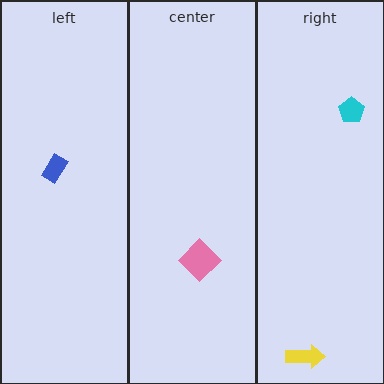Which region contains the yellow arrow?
The right region.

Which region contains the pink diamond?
The center region.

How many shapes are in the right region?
2.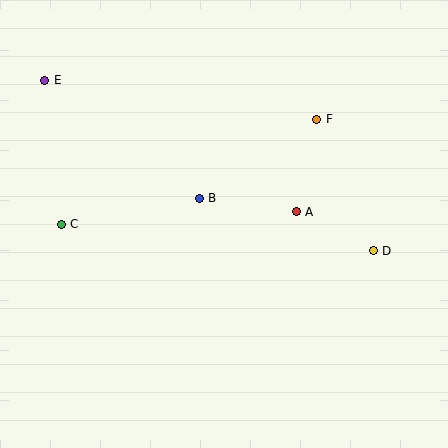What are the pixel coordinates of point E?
Point E is at (45, 80).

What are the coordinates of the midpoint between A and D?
The midpoint between A and D is at (335, 231).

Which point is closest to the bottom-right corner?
Point D is closest to the bottom-right corner.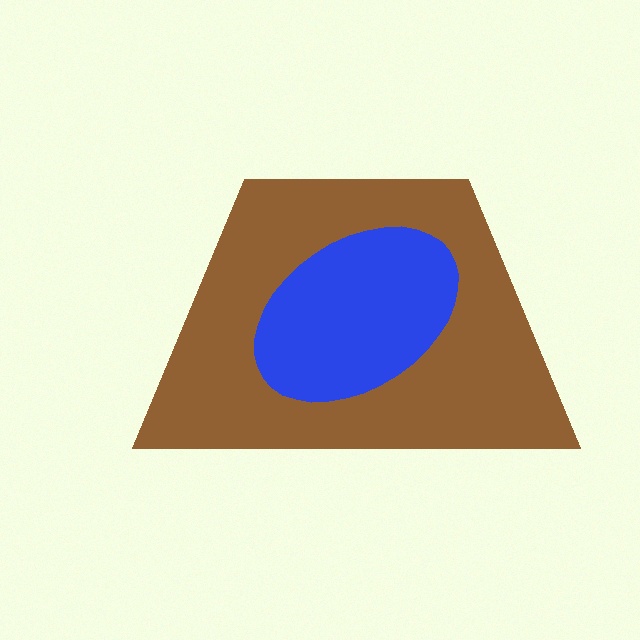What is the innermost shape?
The blue ellipse.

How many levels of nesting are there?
2.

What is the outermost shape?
The brown trapezoid.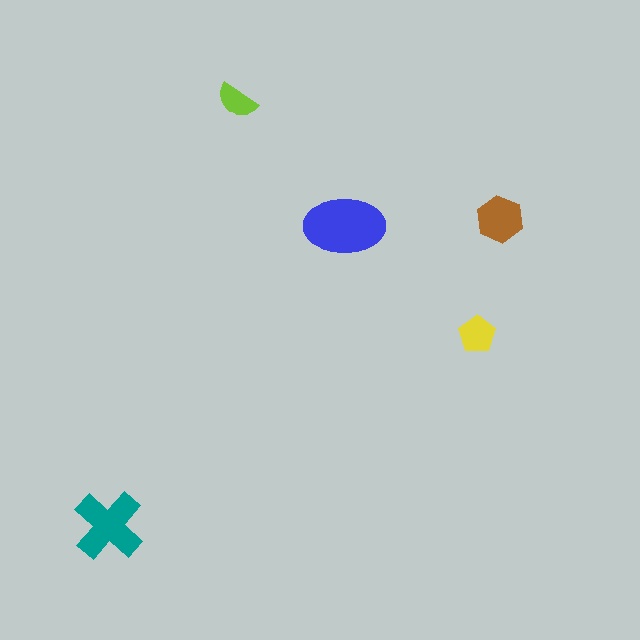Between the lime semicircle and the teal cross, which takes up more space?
The teal cross.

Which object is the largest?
The blue ellipse.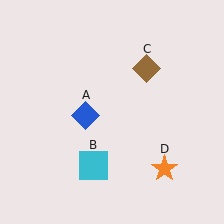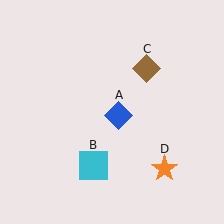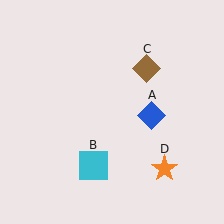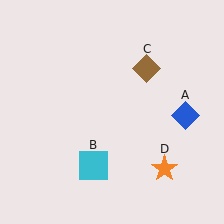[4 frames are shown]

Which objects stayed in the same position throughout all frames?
Cyan square (object B) and brown diamond (object C) and orange star (object D) remained stationary.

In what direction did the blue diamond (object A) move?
The blue diamond (object A) moved right.